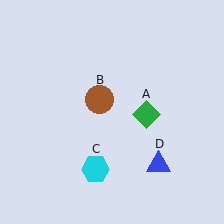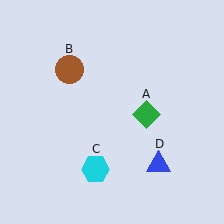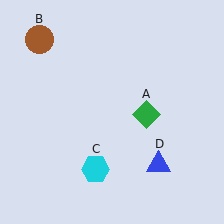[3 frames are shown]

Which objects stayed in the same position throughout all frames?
Green diamond (object A) and cyan hexagon (object C) and blue triangle (object D) remained stationary.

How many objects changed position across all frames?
1 object changed position: brown circle (object B).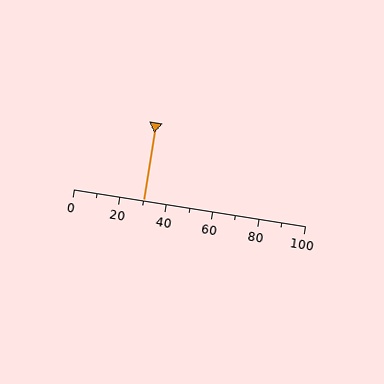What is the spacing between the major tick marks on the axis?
The major ticks are spaced 20 apart.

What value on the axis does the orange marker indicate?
The marker indicates approximately 30.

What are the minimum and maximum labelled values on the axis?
The axis runs from 0 to 100.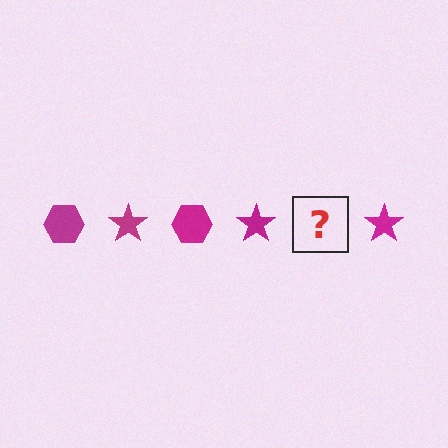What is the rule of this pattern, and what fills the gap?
The rule is that the pattern cycles through hexagon, star shapes in magenta. The gap should be filled with a magenta hexagon.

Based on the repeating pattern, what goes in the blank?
The blank should be a magenta hexagon.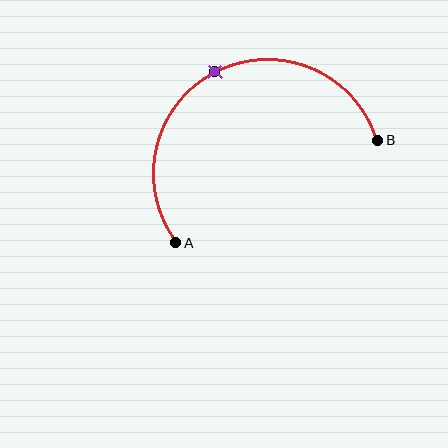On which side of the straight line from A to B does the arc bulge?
The arc bulges above the straight line connecting A and B.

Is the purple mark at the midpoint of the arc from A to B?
Yes. The purple mark lies on the arc at equal arc-length from both A and B — it is the arc midpoint.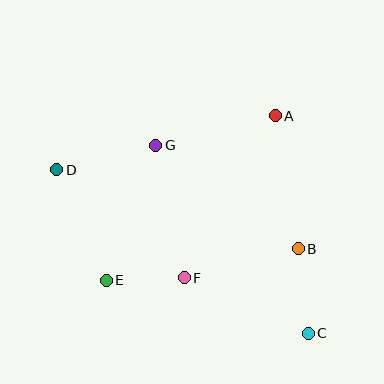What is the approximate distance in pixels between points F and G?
The distance between F and G is approximately 135 pixels.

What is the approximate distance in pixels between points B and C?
The distance between B and C is approximately 85 pixels.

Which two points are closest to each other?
Points E and F are closest to each other.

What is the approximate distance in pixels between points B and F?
The distance between B and F is approximately 117 pixels.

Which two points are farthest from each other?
Points C and D are farthest from each other.